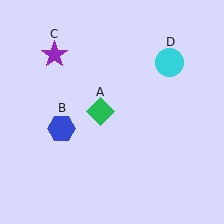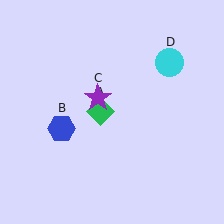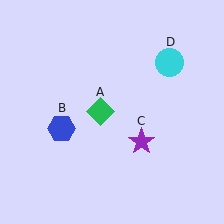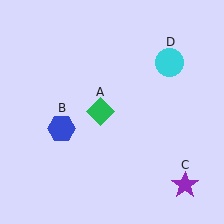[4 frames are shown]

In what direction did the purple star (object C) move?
The purple star (object C) moved down and to the right.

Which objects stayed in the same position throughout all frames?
Green diamond (object A) and blue hexagon (object B) and cyan circle (object D) remained stationary.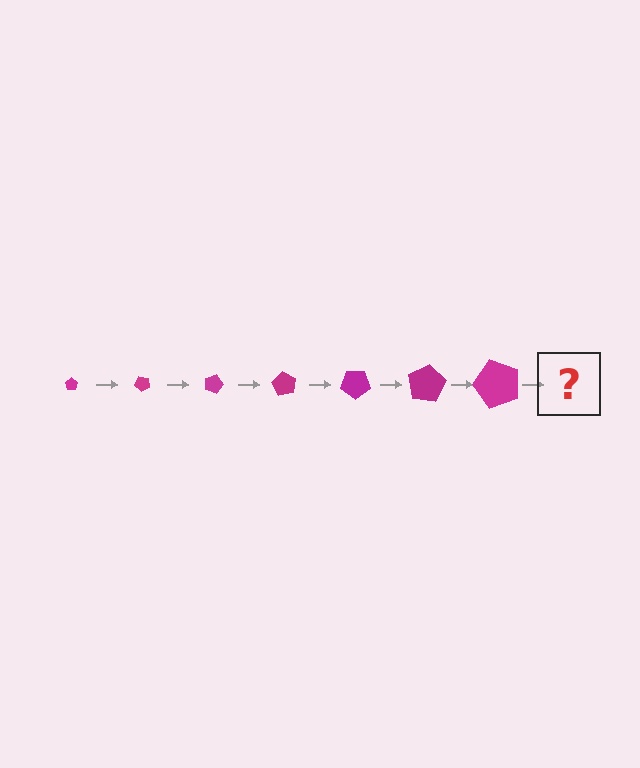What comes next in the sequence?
The next element should be a pentagon, larger than the previous one and rotated 315 degrees from the start.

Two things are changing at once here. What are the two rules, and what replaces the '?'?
The two rules are that the pentagon grows larger each step and it rotates 45 degrees each step. The '?' should be a pentagon, larger than the previous one and rotated 315 degrees from the start.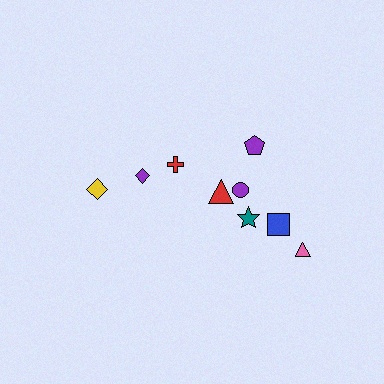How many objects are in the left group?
There are 3 objects.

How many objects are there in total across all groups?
There are 9 objects.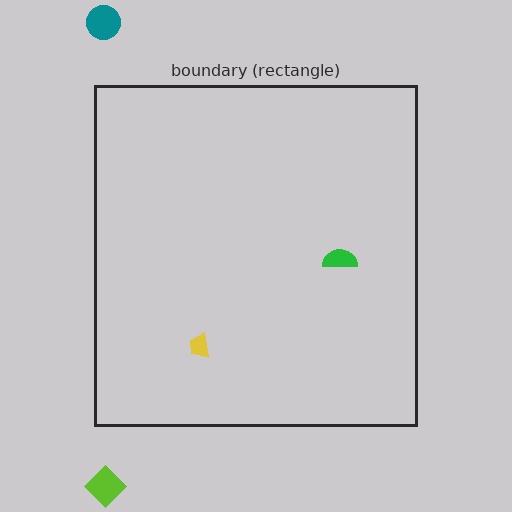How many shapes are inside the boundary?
2 inside, 2 outside.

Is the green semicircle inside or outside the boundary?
Inside.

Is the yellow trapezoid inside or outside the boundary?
Inside.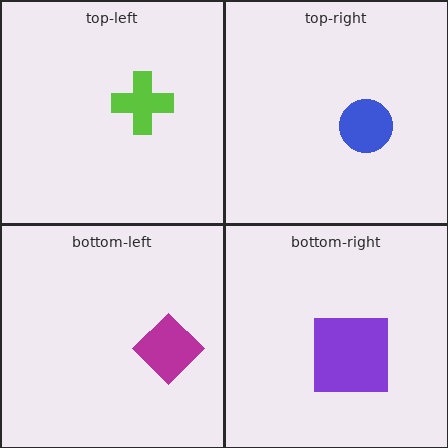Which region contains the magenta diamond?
The bottom-left region.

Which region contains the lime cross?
The top-left region.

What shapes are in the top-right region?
The blue circle.